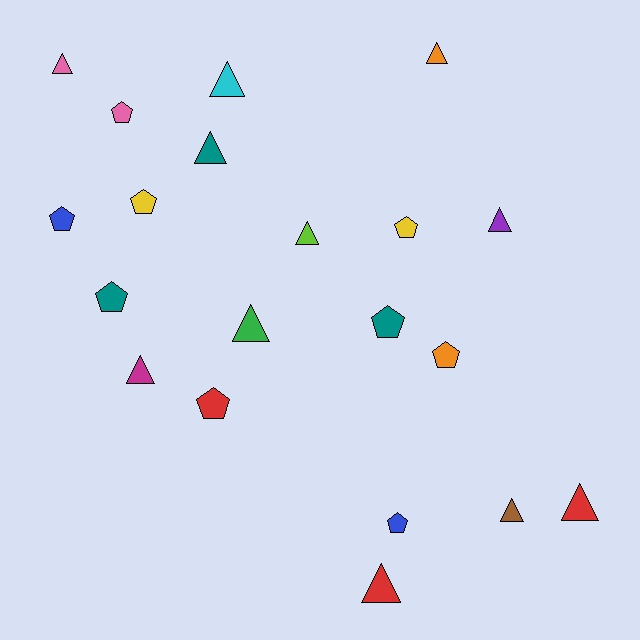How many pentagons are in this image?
There are 9 pentagons.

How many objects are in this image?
There are 20 objects.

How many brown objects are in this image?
There is 1 brown object.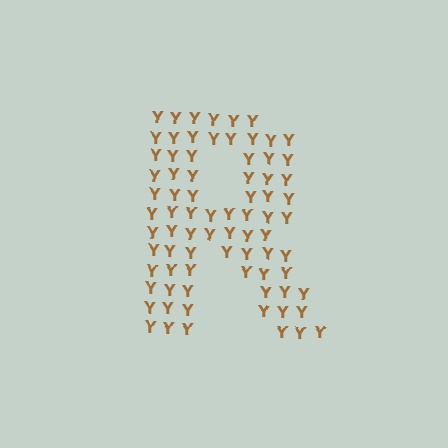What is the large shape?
The large shape is the letter R.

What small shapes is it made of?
It is made of small letter Y's.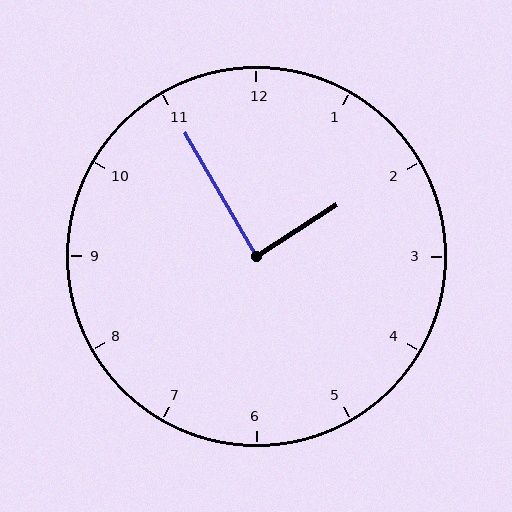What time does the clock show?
1:55.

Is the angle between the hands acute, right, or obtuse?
It is right.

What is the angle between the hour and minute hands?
Approximately 88 degrees.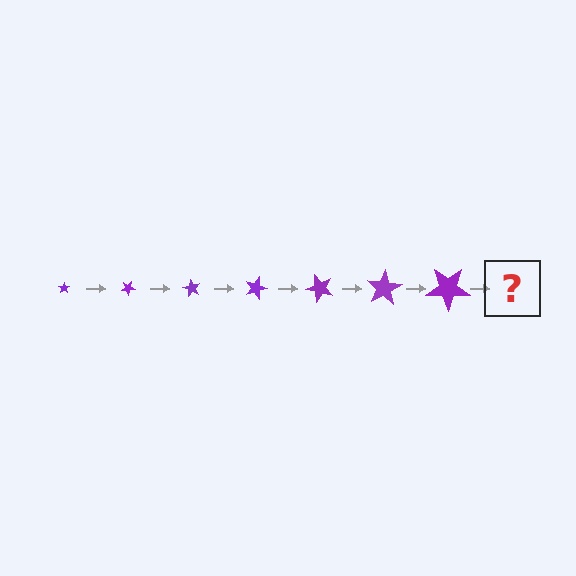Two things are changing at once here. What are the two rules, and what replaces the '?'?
The two rules are that the star grows larger each step and it rotates 30 degrees each step. The '?' should be a star, larger than the previous one and rotated 210 degrees from the start.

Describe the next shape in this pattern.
It should be a star, larger than the previous one and rotated 210 degrees from the start.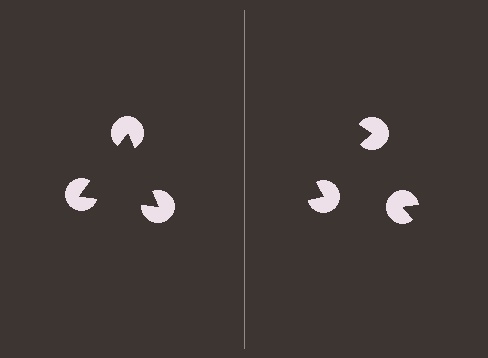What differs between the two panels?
The pac-man discs are positioned identically on both sides; only the wedge orientations differ. On the left they align to a triangle; on the right they are misaligned.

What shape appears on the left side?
An illusory triangle.